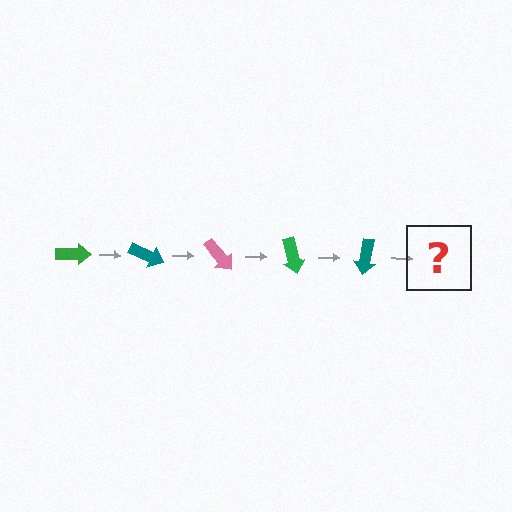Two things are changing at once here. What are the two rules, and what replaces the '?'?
The two rules are that it rotates 25 degrees each step and the color cycles through green, teal, and pink. The '?' should be a pink arrow, rotated 125 degrees from the start.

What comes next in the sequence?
The next element should be a pink arrow, rotated 125 degrees from the start.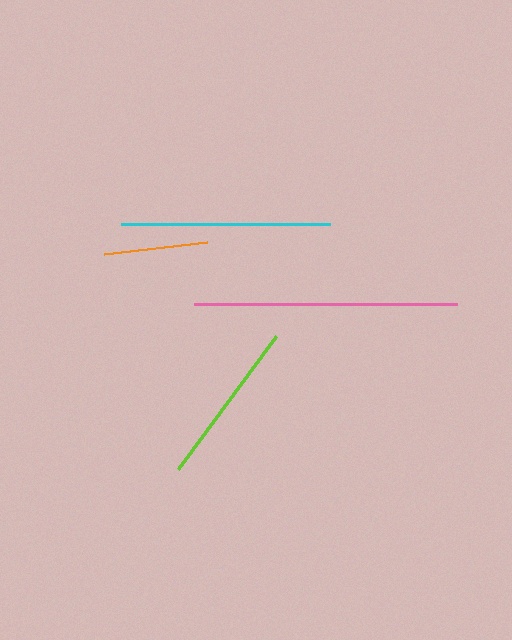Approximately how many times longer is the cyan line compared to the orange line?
The cyan line is approximately 2.0 times the length of the orange line.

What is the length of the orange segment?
The orange segment is approximately 104 pixels long.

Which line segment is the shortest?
The orange line is the shortest at approximately 104 pixels.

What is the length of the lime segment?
The lime segment is approximately 165 pixels long.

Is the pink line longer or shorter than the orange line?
The pink line is longer than the orange line.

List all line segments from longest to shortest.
From longest to shortest: pink, cyan, lime, orange.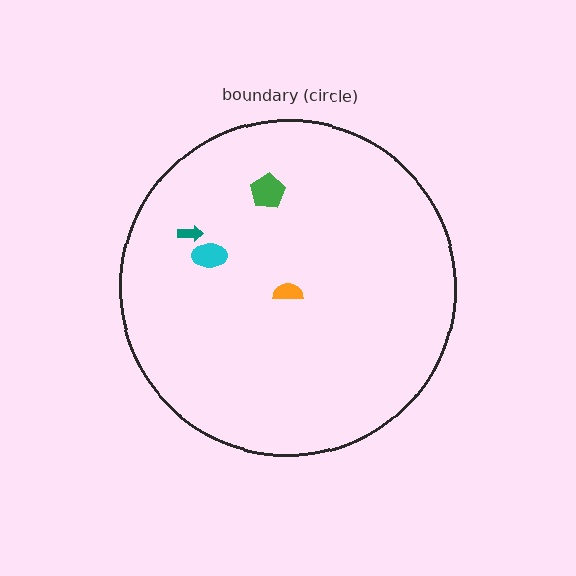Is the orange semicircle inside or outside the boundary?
Inside.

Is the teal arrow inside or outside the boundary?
Inside.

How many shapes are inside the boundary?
4 inside, 0 outside.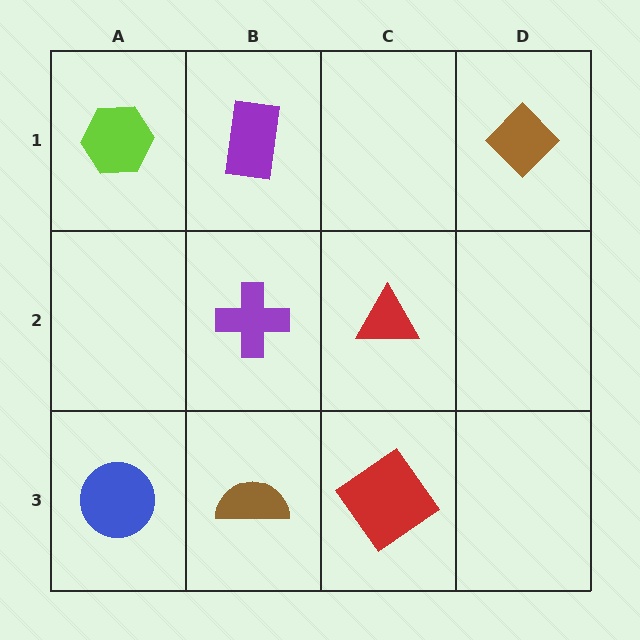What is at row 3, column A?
A blue circle.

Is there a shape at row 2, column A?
No, that cell is empty.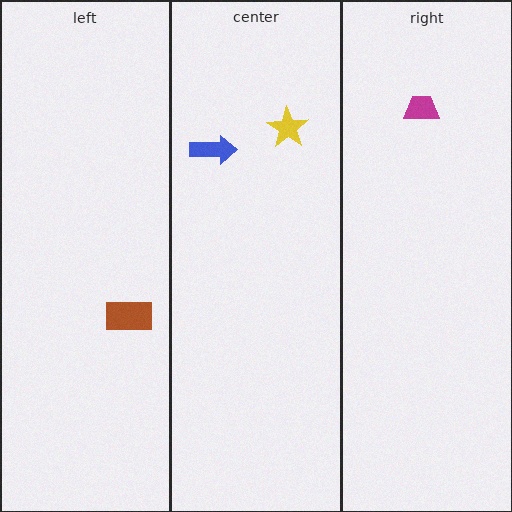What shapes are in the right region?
The magenta trapezoid.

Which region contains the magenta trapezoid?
The right region.